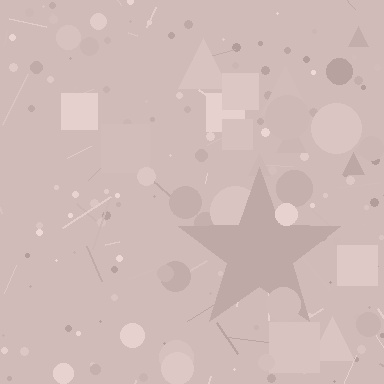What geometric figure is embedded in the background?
A star is embedded in the background.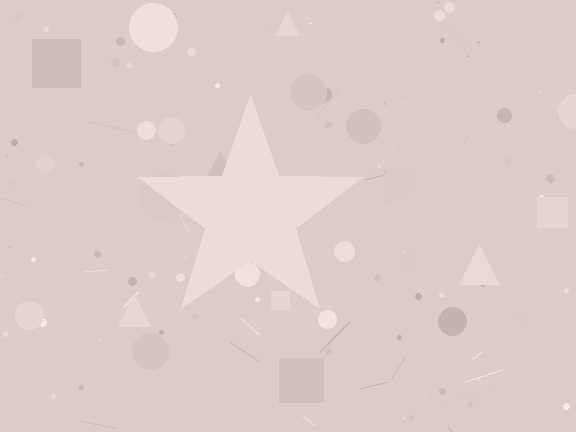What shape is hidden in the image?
A star is hidden in the image.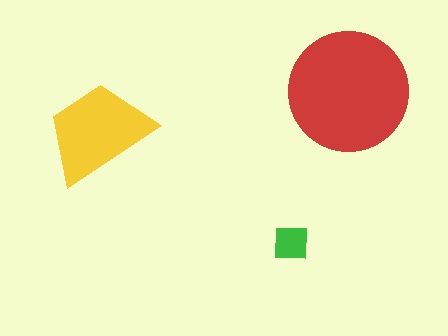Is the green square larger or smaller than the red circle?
Smaller.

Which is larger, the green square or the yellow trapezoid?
The yellow trapezoid.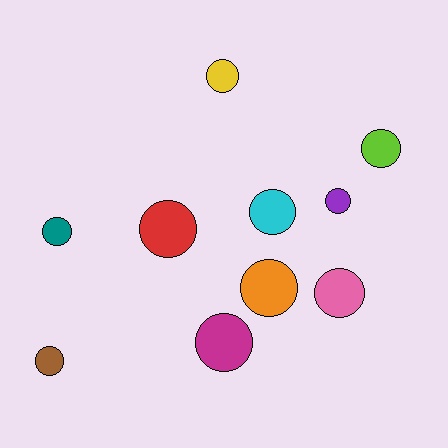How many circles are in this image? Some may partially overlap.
There are 10 circles.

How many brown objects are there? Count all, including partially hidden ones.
There is 1 brown object.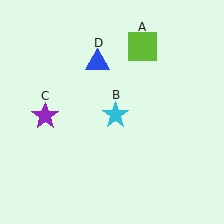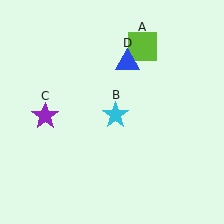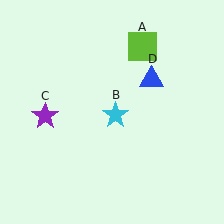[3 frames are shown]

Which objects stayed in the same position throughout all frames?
Lime square (object A) and cyan star (object B) and purple star (object C) remained stationary.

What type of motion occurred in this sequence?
The blue triangle (object D) rotated clockwise around the center of the scene.